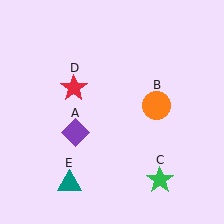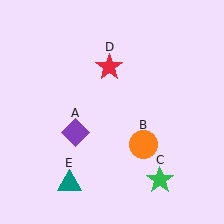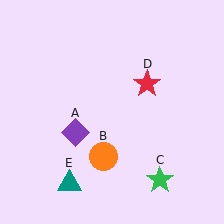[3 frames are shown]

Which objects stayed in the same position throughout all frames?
Purple diamond (object A) and green star (object C) and teal triangle (object E) remained stationary.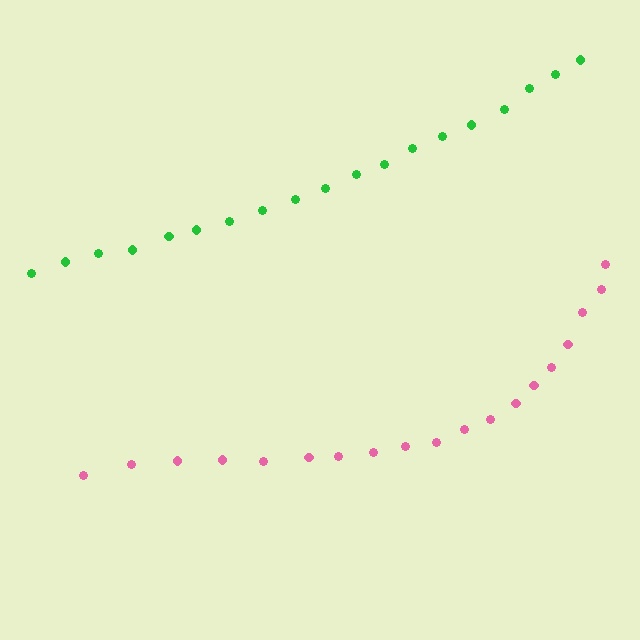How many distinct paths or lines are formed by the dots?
There are 2 distinct paths.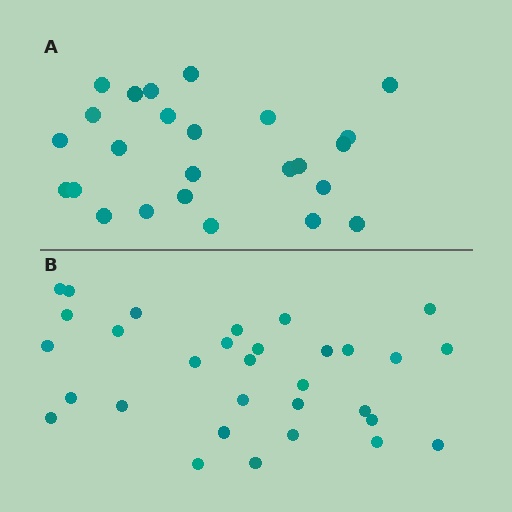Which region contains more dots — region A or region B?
Region B (the bottom region) has more dots.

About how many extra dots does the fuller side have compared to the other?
Region B has about 6 more dots than region A.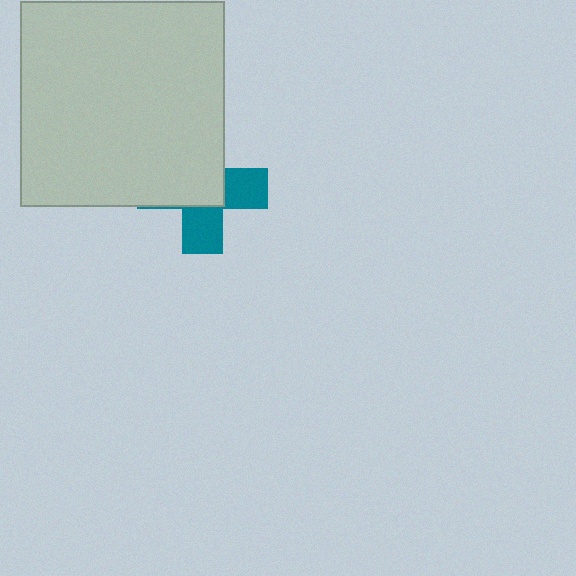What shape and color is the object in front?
The object in front is a light gray square.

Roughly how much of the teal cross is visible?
A small part of it is visible (roughly 41%).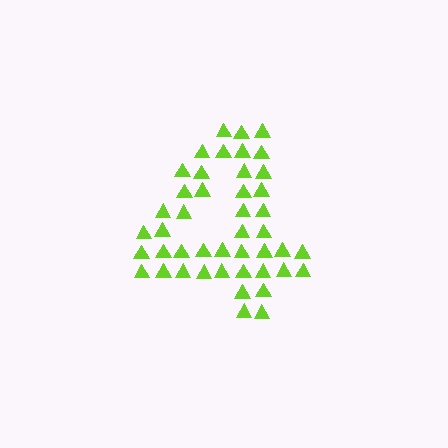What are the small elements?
The small elements are triangles.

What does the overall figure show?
The overall figure shows the digit 4.